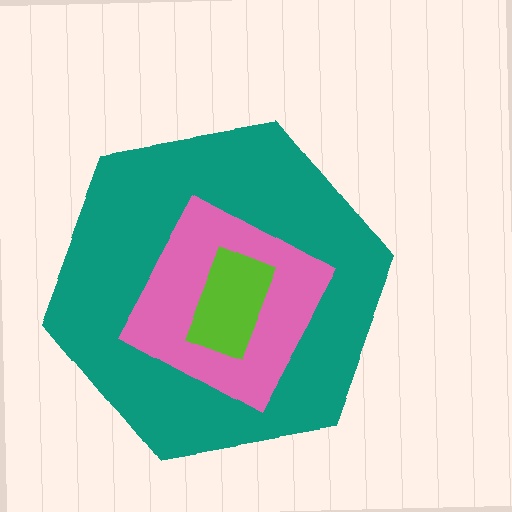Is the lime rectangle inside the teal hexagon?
Yes.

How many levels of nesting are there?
3.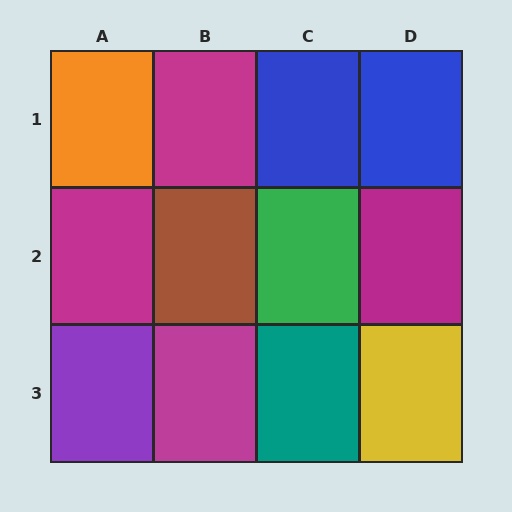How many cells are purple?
1 cell is purple.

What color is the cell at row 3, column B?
Magenta.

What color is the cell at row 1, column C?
Blue.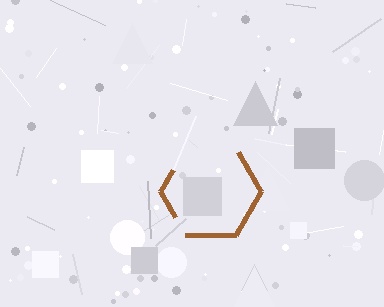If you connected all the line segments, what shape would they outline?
They would outline a hexagon.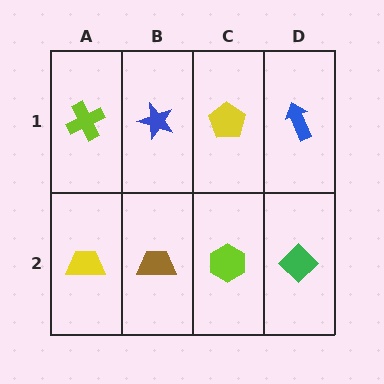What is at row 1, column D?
A blue arrow.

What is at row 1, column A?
A lime cross.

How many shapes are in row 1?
4 shapes.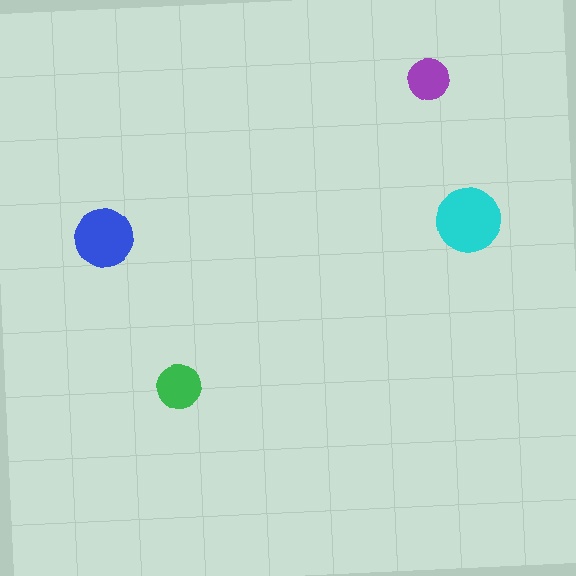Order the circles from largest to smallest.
the cyan one, the blue one, the green one, the purple one.